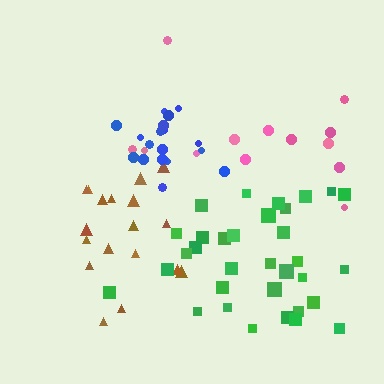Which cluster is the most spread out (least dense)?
Pink.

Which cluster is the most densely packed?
Blue.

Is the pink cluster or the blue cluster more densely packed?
Blue.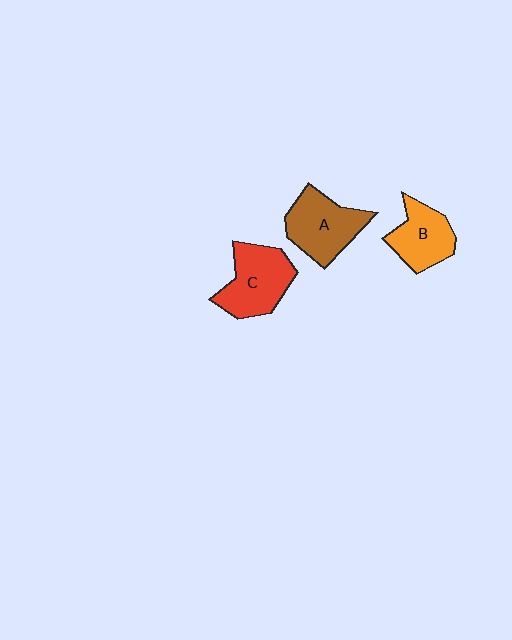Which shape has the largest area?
Shape C (red).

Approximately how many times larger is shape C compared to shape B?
Approximately 1.3 times.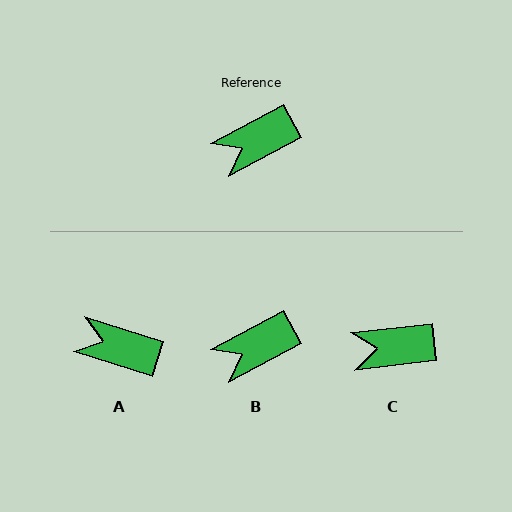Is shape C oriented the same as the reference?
No, it is off by about 21 degrees.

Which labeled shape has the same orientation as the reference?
B.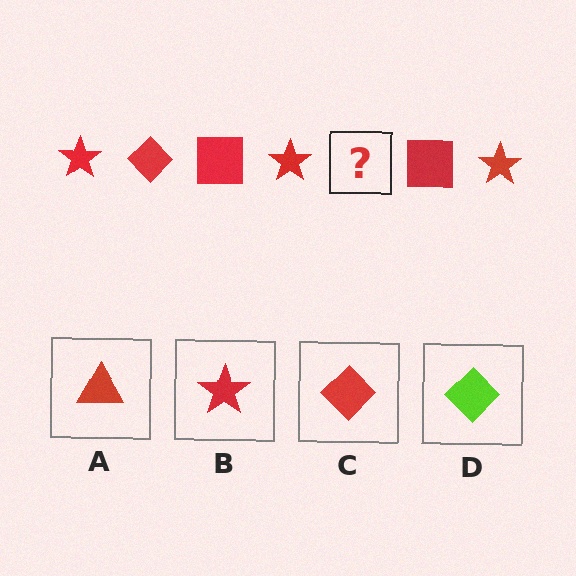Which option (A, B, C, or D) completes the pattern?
C.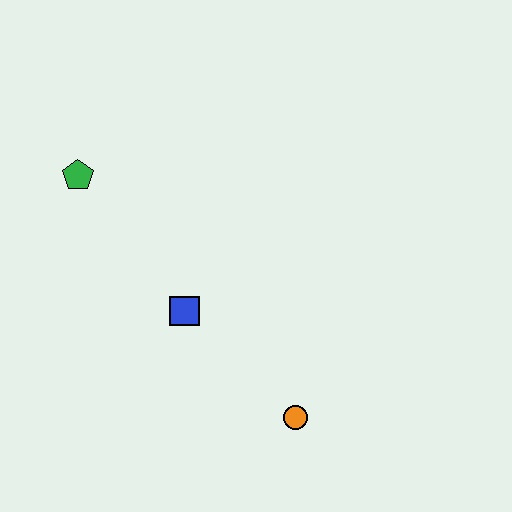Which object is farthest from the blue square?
The green pentagon is farthest from the blue square.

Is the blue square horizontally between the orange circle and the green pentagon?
Yes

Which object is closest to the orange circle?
The blue square is closest to the orange circle.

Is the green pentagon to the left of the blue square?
Yes